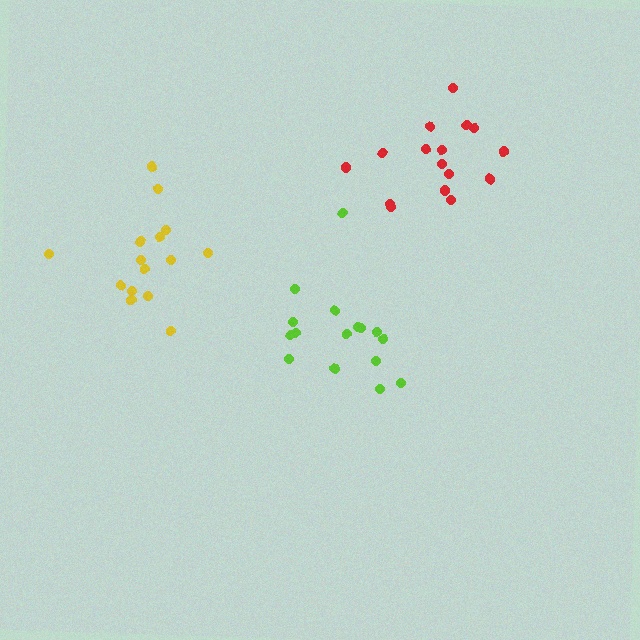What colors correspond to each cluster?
The clusters are colored: lime, red, yellow.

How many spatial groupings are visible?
There are 3 spatial groupings.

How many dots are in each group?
Group 1: 16 dots, Group 2: 16 dots, Group 3: 15 dots (47 total).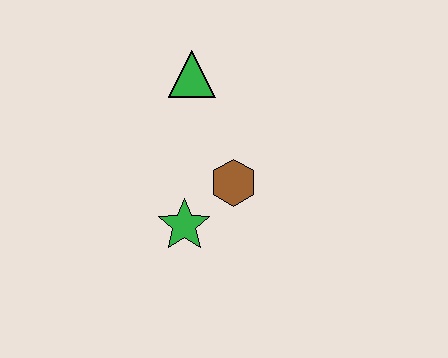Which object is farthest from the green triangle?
The green star is farthest from the green triangle.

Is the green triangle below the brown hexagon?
No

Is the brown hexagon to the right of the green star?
Yes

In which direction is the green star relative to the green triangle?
The green star is below the green triangle.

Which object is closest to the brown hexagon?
The green star is closest to the brown hexagon.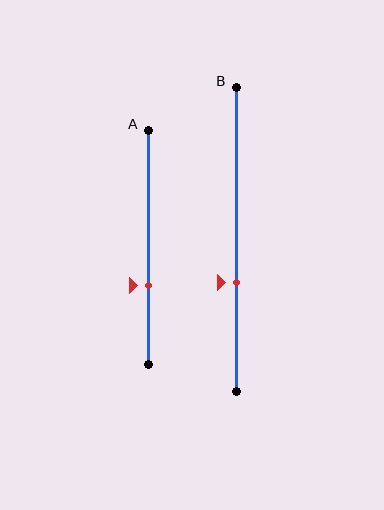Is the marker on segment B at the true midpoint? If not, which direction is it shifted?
No, the marker on segment B is shifted downward by about 14% of the segment length.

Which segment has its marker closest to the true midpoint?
Segment B has its marker closest to the true midpoint.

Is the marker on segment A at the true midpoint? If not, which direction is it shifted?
No, the marker on segment A is shifted downward by about 16% of the segment length.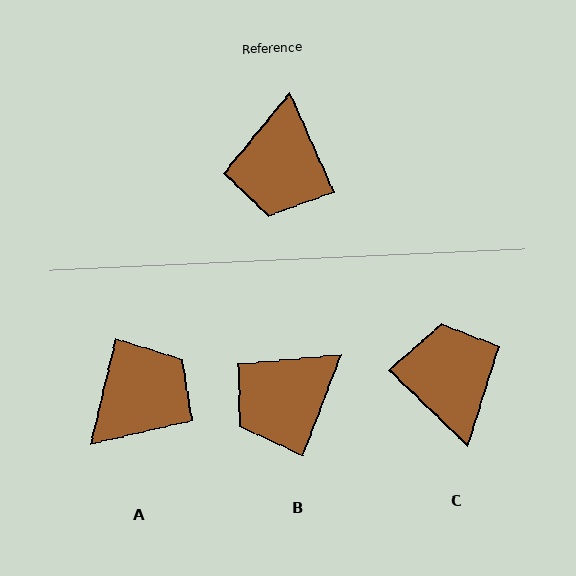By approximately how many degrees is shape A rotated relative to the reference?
Approximately 143 degrees counter-clockwise.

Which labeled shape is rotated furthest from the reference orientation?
C, about 158 degrees away.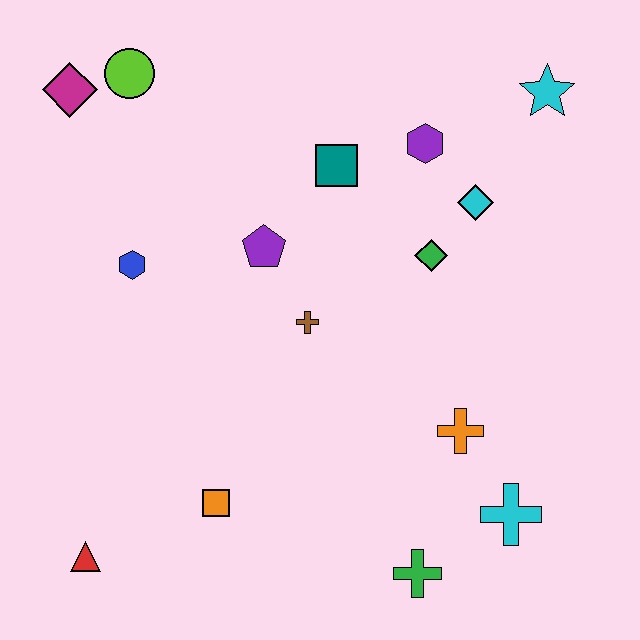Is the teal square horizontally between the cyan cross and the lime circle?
Yes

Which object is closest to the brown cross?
The purple pentagon is closest to the brown cross.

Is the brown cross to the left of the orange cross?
Yes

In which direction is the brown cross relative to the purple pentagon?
The brown cross is below the purple pentagon.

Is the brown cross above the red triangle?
Yes